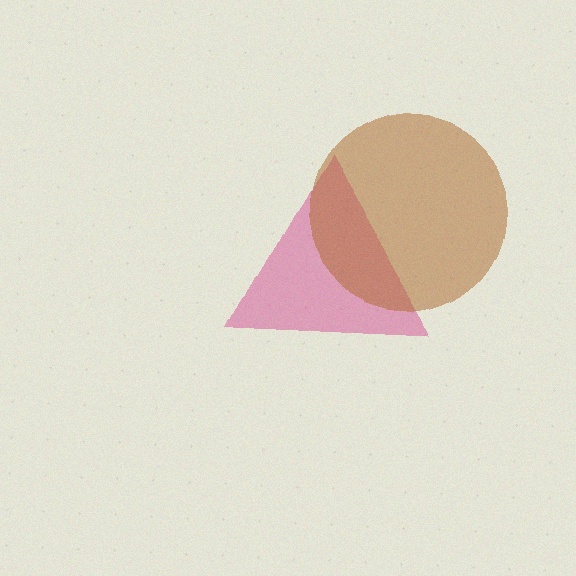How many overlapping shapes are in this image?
There are 2 overlapping shapes in the image.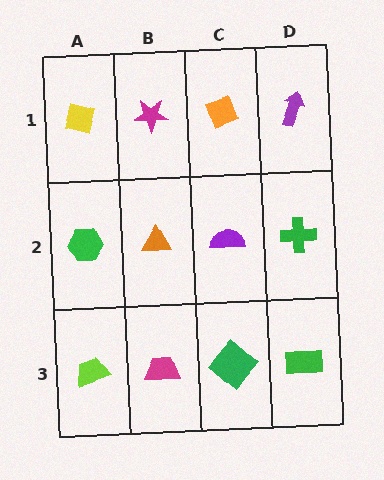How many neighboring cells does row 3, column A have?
2.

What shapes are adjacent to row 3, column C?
A purple semicircle (row 2, column C), a magenta trapezoid (row 3, column B), a green rectangle (row 3, column D).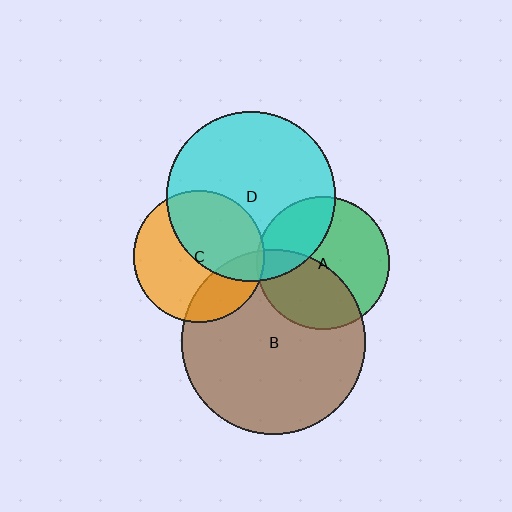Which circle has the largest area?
Circle B (brown).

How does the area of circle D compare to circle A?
Approximately 1.6 times.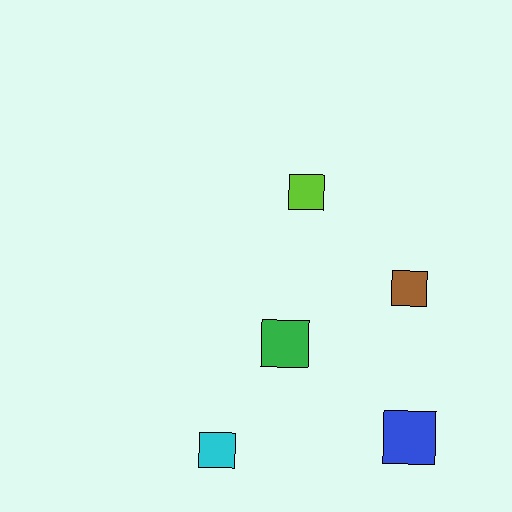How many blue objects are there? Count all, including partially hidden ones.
There is 1 blue object.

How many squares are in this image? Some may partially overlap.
There are 5 squares.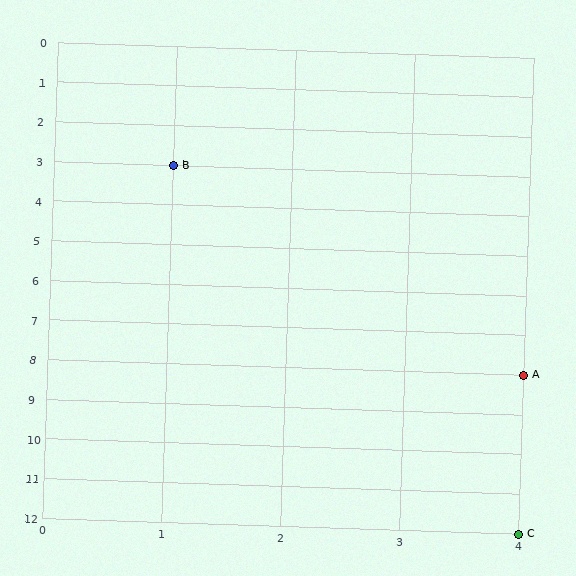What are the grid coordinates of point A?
Point A is at grid coordinates (4, 8).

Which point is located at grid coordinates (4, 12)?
Point C is at (4, 12).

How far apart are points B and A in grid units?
Points B and A are 3 columns and 5 rows apart (about 5.8 grid units diagonally).